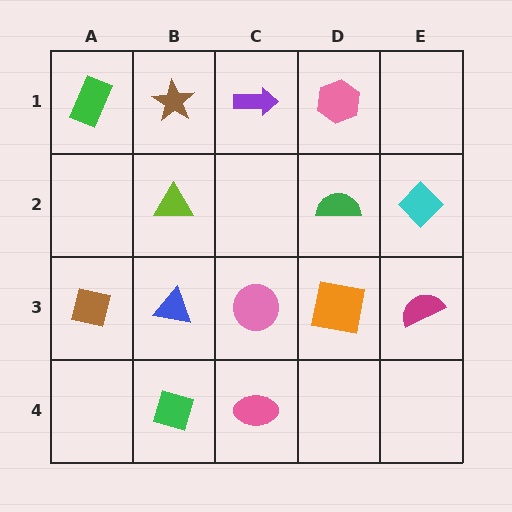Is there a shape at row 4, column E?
No, that cell is empty.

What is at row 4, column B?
A green diamond.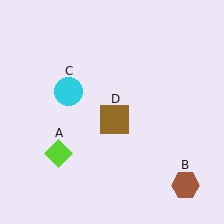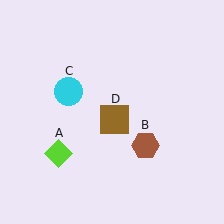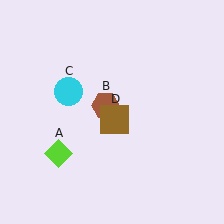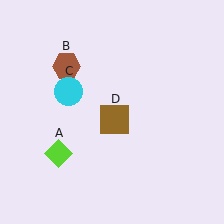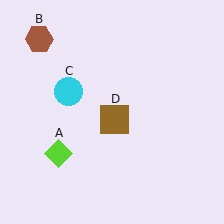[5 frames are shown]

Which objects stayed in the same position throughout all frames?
Lime diamond (object A) and cyan circle (object C) and brown square (object D) remained stationary.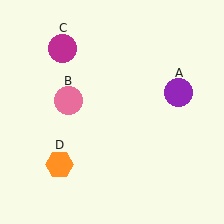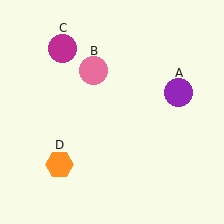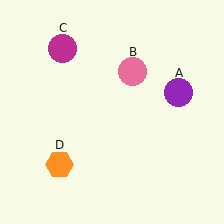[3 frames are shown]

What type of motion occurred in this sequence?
The pink circle (object B) rotated clockwise around the center of the scene.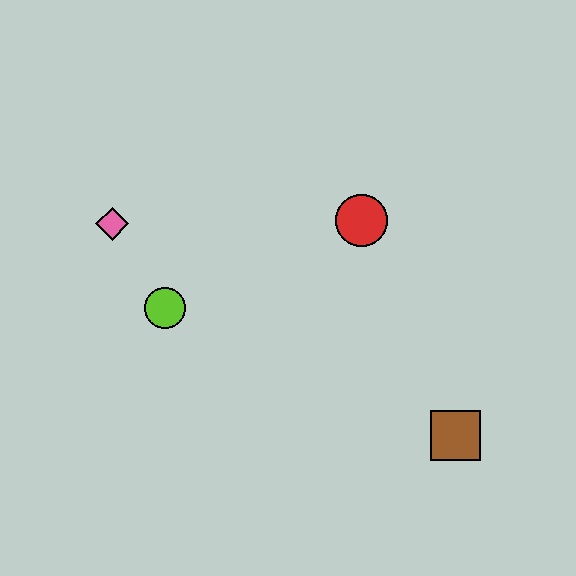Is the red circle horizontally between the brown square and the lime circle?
Yes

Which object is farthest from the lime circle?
The brown square is farthest from the lime circle.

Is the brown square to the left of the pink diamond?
No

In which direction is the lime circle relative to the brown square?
The lime circle is to the left of the brown square.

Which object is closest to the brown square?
The red circle is closest to the brown square.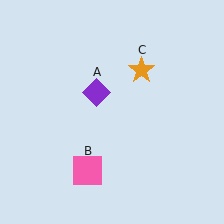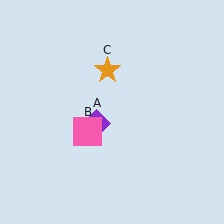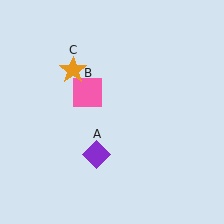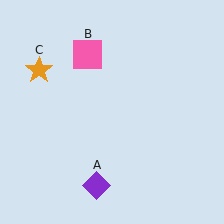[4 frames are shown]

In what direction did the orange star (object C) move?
The orange star (object C) moved left.